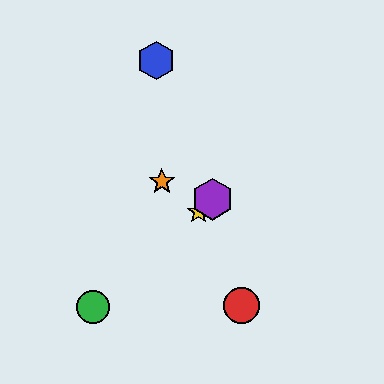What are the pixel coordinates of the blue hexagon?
The blue hexagon is at (156, 60).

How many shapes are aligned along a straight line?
3 shapes (the green circle, the yellow star, the purple hexagon) are aligned along a straight line.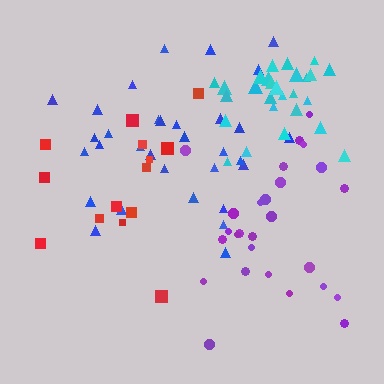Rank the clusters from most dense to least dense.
cyan, blue, purple, red.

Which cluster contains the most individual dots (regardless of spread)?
Blue (32).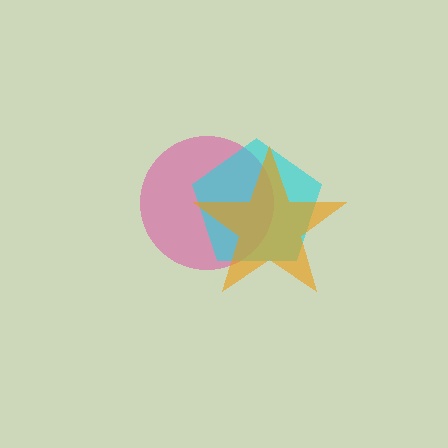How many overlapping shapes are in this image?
There are 3 overlapping shapes in the image.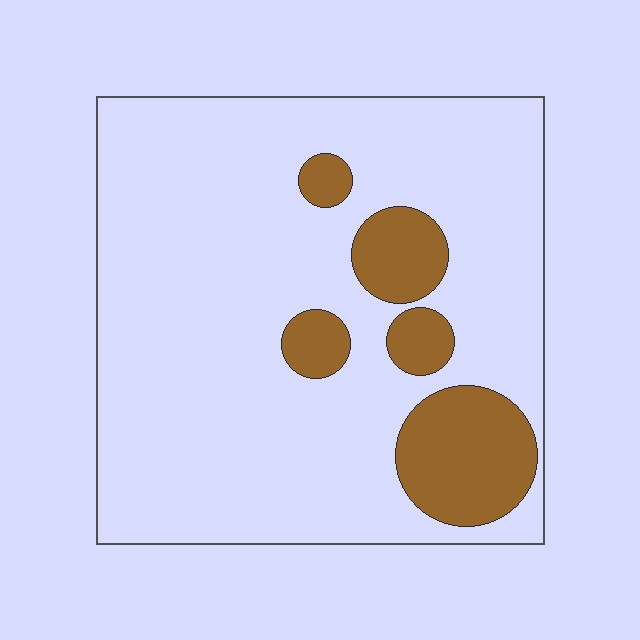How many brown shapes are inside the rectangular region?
5.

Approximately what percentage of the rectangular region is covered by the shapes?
Approximately 15%.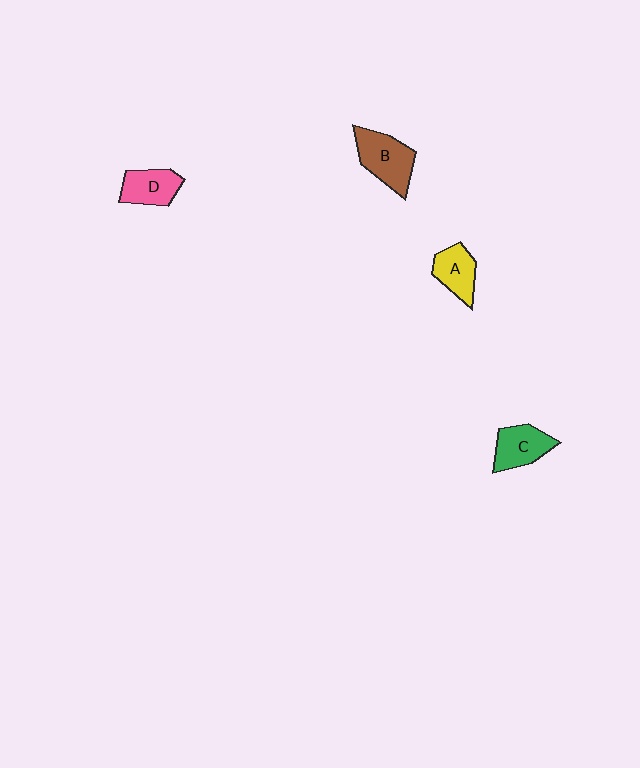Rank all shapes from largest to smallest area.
From largest to smallest: B (brown), C (green), D (pink), A (yellow).